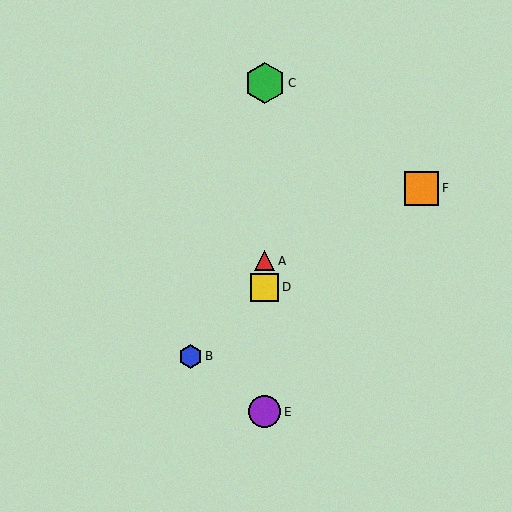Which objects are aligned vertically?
Objects A, C, D, E are aligned vertically.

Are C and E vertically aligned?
Yes, both are at x≈265.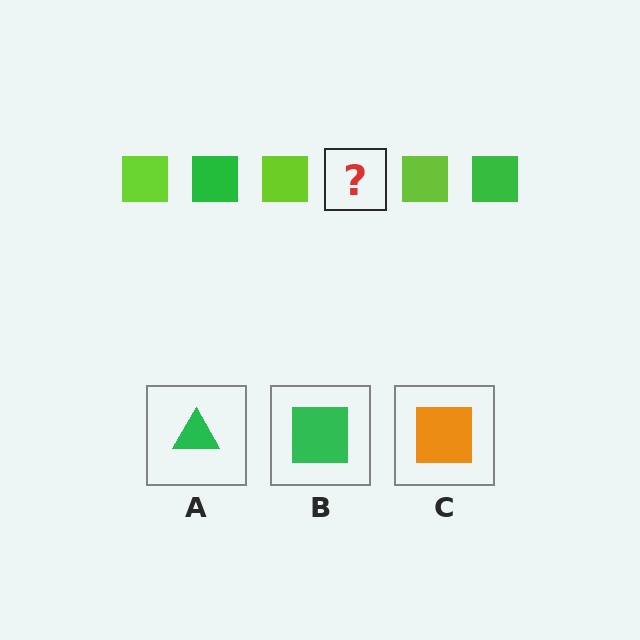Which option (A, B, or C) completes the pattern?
B.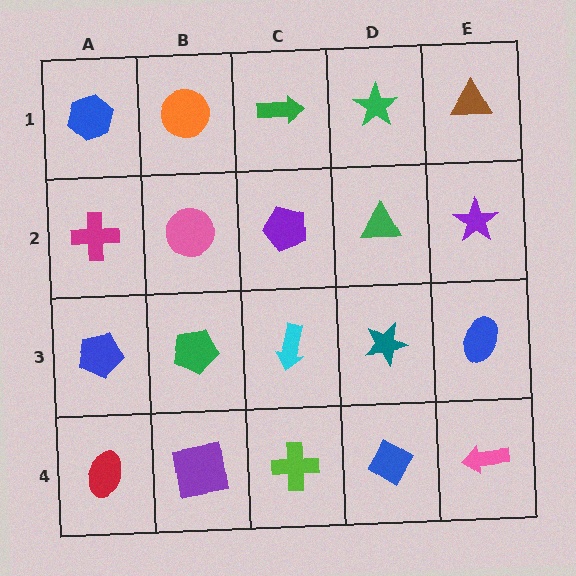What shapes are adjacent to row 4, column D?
A teal star (row 3, column D), a lime cross (row 4, column C), a pink arrow (row 4, column E).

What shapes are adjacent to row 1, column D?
A green triangle (row 2, column D), a green arrow (row 1, column C), a brown triangle (row 1, column E).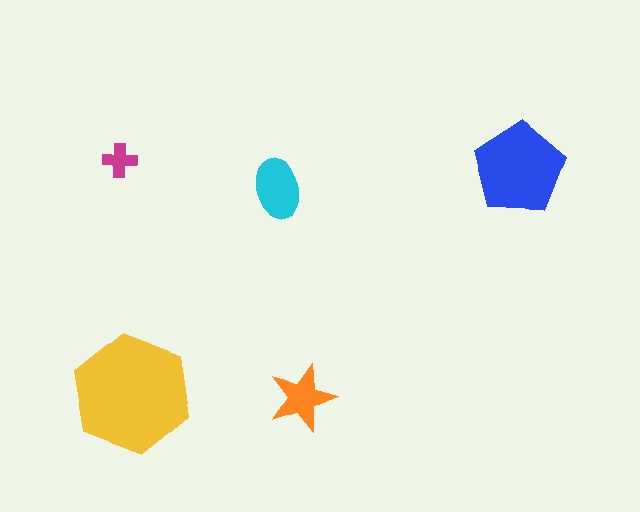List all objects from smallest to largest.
The magenta cross, the orange star, the cyan ellipse, the blue pentagon, the yellow hexagon.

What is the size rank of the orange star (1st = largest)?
4th.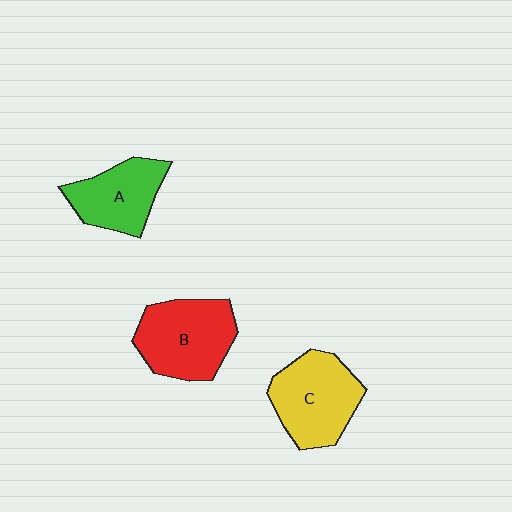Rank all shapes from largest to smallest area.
From largest to smallest: B (red), C (yellow), A (green).